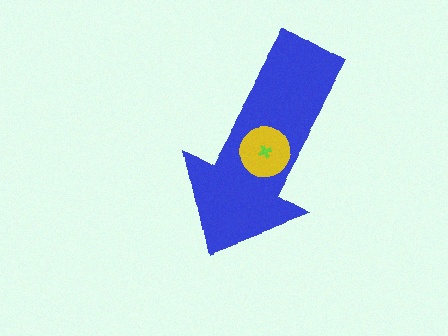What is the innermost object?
The lime cross.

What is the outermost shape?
The blue arrow.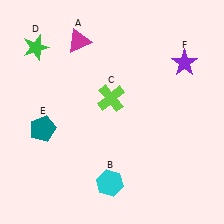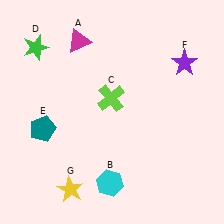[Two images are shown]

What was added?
A yellow star (G) was added in Image 2.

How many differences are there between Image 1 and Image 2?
There is 1 difference between the two images.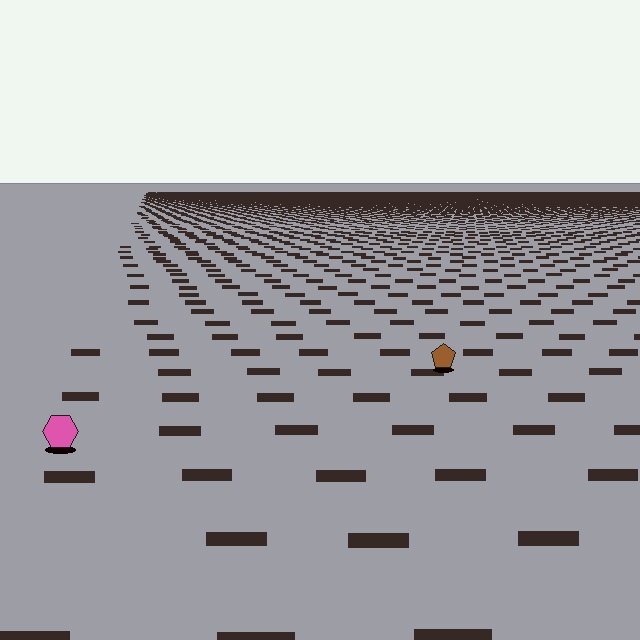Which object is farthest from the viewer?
The brown pentagon is farthest from the viewer. It appears smaller and the ground texture around it is denser.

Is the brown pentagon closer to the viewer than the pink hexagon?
No. The pink hexagon is closer — you can tell from the texture gradient: the ground texture is coarser near it.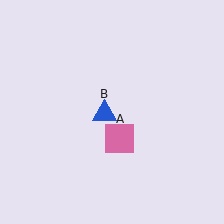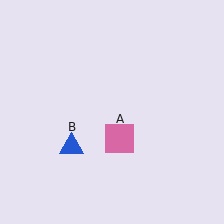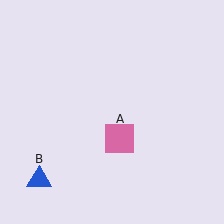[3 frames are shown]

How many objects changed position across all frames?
1 object changed position: blue triangle (object B).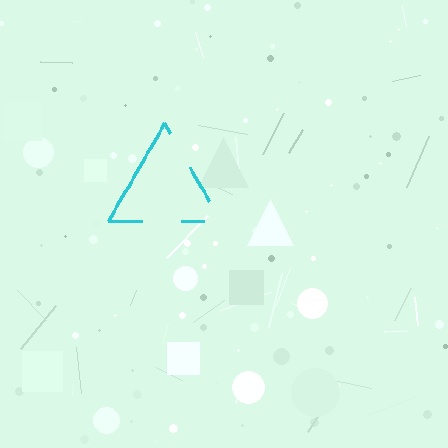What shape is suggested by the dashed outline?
The dashed outline suggests a triangle.